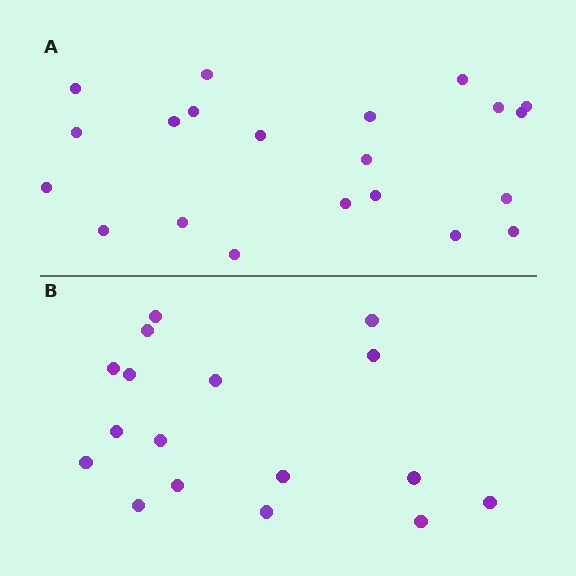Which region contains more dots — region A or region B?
Region A (the top region) has more dots.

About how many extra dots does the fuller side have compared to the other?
Region A has about 4 more dots than region B.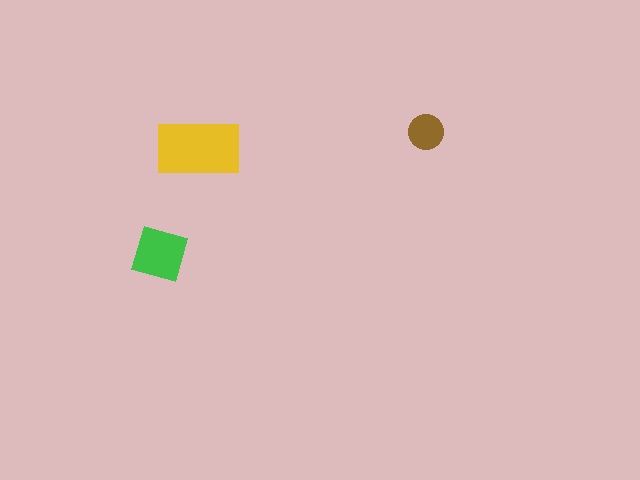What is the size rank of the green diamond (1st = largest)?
2nd.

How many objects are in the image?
There are 3 objects in the image.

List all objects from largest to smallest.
The yellow rectangle, the green diamond, the brown circle.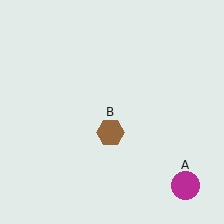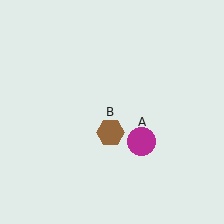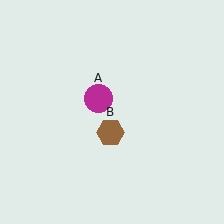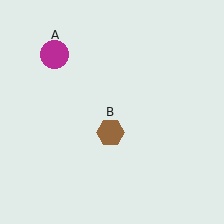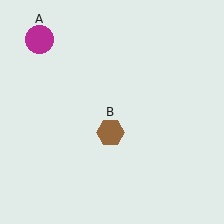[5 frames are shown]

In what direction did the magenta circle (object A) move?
The magenta circle (object A) moved up and to the left.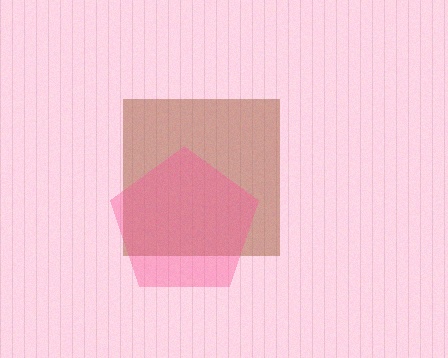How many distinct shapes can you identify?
There are 2 distinct shapes: a brown square, a pink pentagon.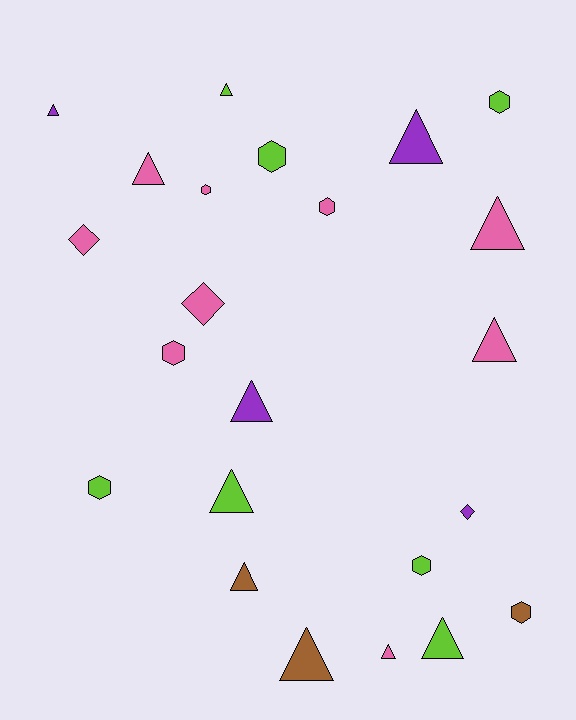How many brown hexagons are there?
There is 1 brown hexagon.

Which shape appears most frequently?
Triangle, with 12 objects.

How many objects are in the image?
There are 23 objects.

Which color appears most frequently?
Pink, with 9 objects.